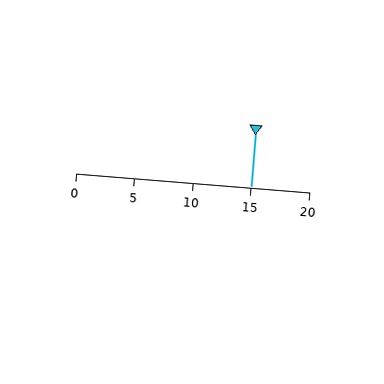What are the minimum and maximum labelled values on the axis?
The axis runs from 0 to 20.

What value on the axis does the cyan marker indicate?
The marker indicates approximately 15.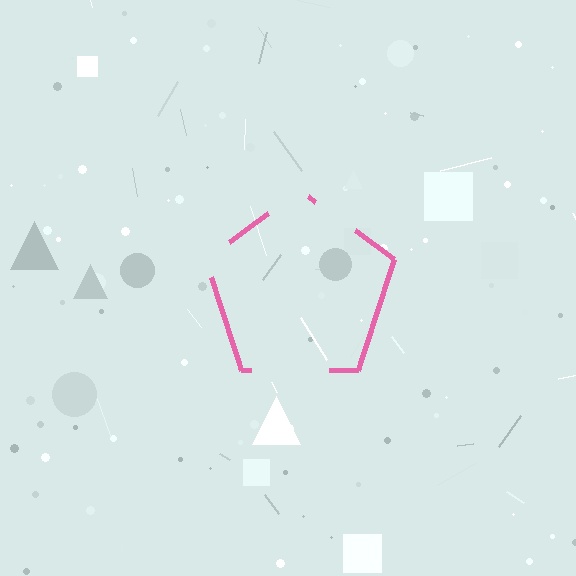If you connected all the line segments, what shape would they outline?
They would outline a pentagon.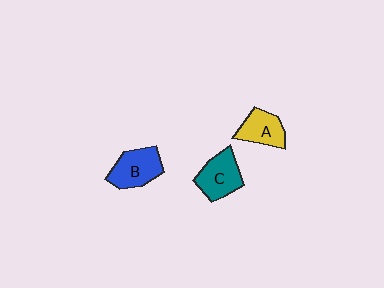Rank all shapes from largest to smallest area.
From largest to smallest: B (blue), C (teal), A (yellow).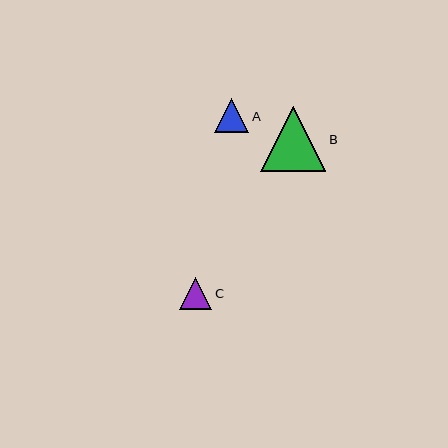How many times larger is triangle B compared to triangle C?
Triangle B is approximately 2.0 times the size of triangle C.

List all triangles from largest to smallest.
From largest to smallest: B, A, C.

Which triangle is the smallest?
Triangle C is the smallest with a size of approximately 33 pixels.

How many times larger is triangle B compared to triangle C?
Triangle B is approximately 2.0 times the size of triangle C.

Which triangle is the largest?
Triangle B is the largest with a size of approximately 65 pixels.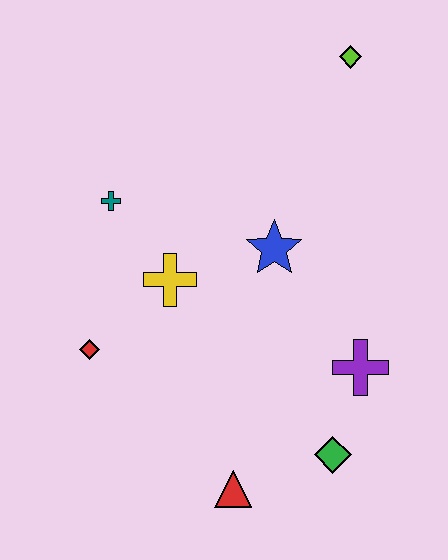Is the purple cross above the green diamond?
Yes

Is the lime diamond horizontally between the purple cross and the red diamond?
Yes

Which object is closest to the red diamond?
The yellow cross is closest to the red diamond.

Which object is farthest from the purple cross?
The lime diamond is farthest from the purple cross.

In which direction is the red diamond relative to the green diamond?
The red diamond is to the left of the green diamond.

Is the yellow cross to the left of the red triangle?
Yes